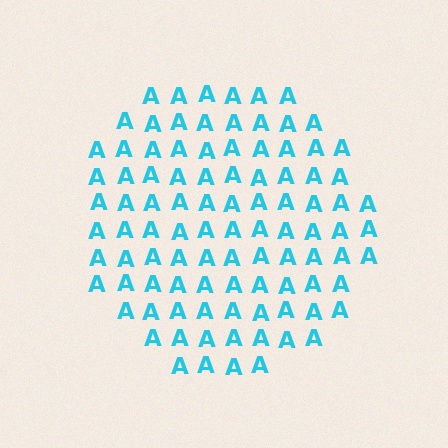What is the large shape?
The large shape is a circle.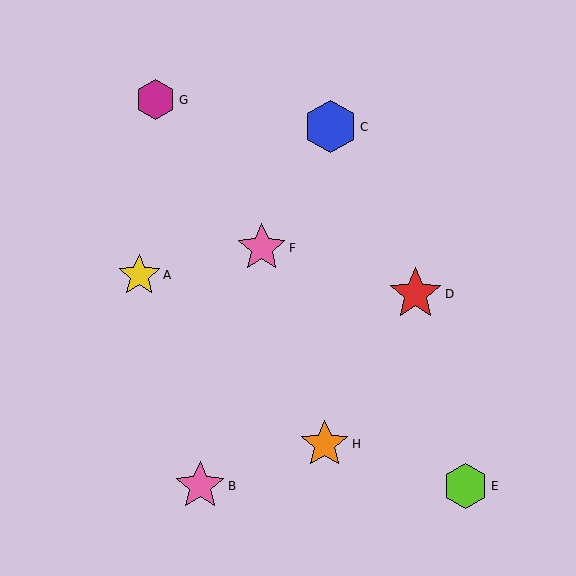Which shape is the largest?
The blue hexagon (labeled C) is the largest.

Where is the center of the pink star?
The center of the pink star is at (262, 248).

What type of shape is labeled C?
Shape C is a blue hexagon.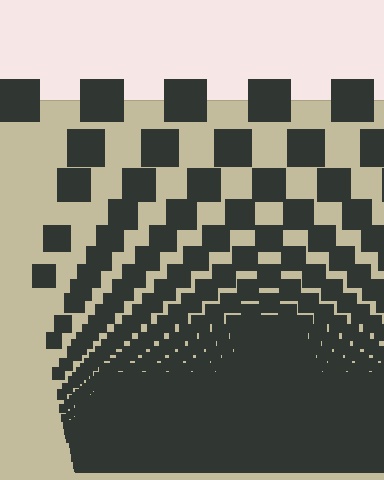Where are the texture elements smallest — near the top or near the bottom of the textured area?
Near the bottom.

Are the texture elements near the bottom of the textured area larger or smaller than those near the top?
Smaller. The gradient is inverted — elements near the bottom are smaller and denser.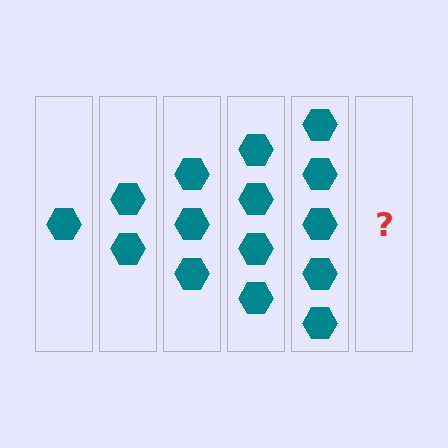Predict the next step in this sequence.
The next step is 6 hexagons.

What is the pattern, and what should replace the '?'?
The pattern is that each step adds one more hexagon. The '?' should be 6 hexagons.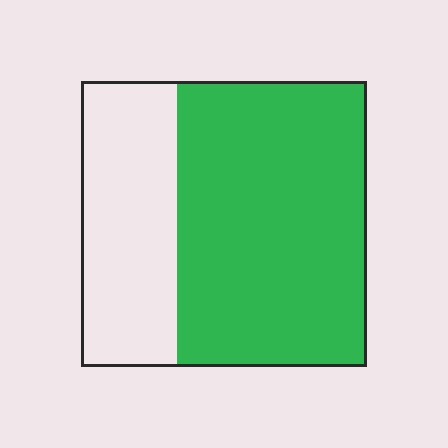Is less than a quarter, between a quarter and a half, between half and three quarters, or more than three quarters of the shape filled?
Between half and three quarters.